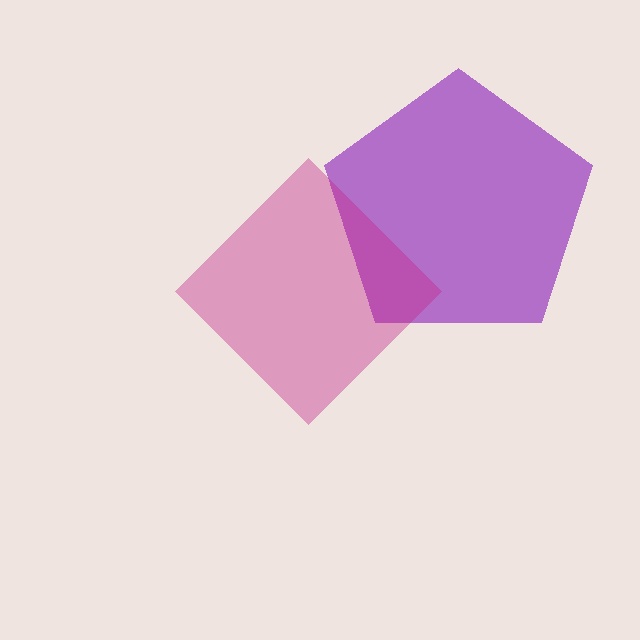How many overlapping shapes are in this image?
There are 2 overlapping shapes in the image.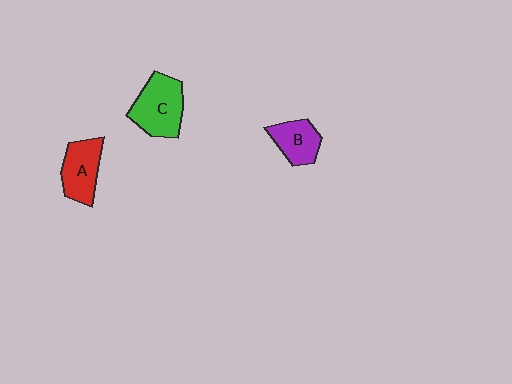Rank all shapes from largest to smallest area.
From largest to smallest: C (green), A (red), B (purple).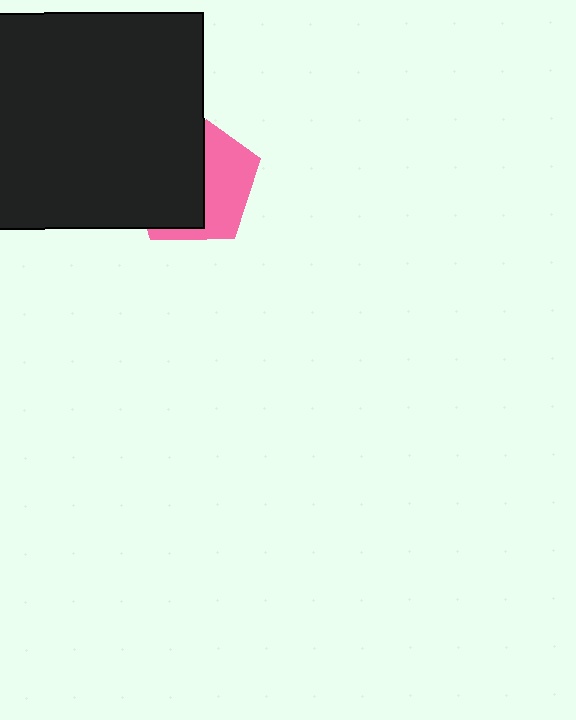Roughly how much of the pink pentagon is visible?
A small part of it is visible (roughly 43%).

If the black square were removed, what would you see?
You would see the complete pink pentagon.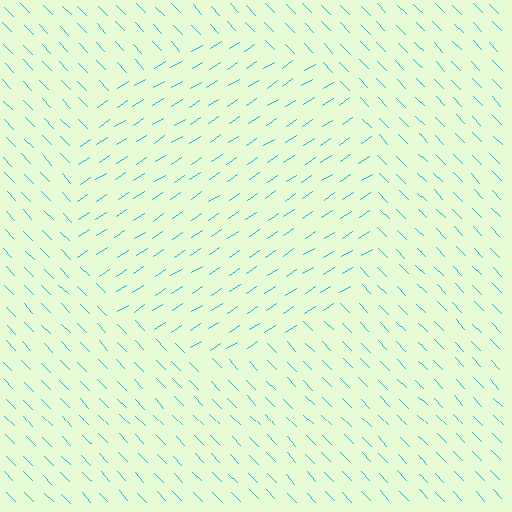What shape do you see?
I see a circle.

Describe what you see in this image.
The image is filled with small cyan line segments. A circle region in the image has lines oriented differently from the surrounding lines, creating a visible texture boundary.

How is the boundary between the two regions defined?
The boundary is defined purely by a change in line orientation (approximately 79 degrees difference). All lines are the same color and thickness.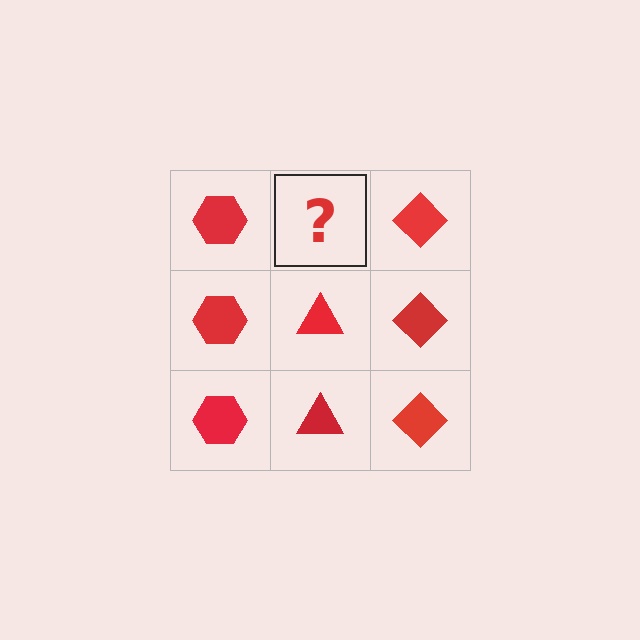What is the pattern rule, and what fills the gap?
The rule is that each column has a consistent shape. The gap should be filled with a red triangle.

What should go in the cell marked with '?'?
The missing cell should contain a red triangle.